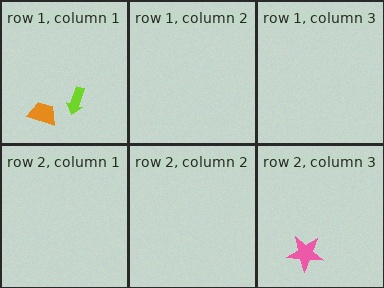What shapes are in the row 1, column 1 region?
The orange trapezoid, the lime arrow.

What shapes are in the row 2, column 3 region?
The pink star.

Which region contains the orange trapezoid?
The row 1, column 1 region.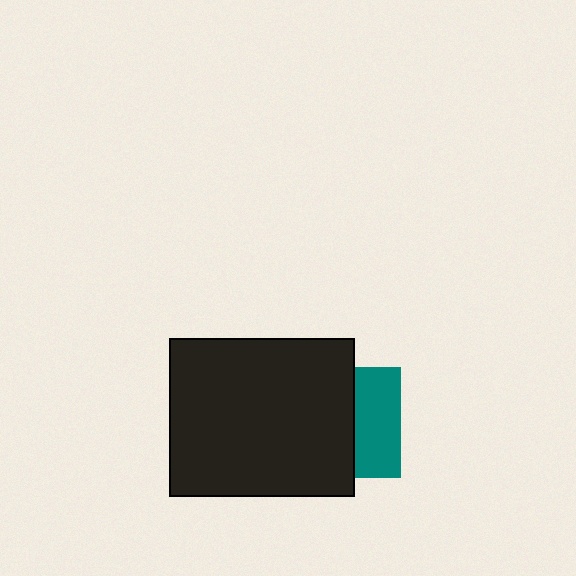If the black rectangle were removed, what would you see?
You would see the complete teal square.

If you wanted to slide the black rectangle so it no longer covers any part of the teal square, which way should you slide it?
Slide it left — that is the most direct way to separate the two shapes.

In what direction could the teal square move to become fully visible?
The teal square could move right. That would shift it out from behind the black rectangle entirely.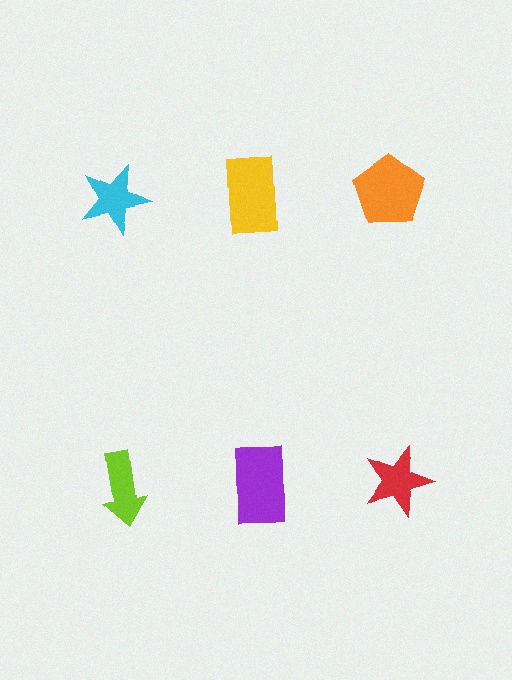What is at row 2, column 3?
A red star.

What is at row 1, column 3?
An orange pentagon.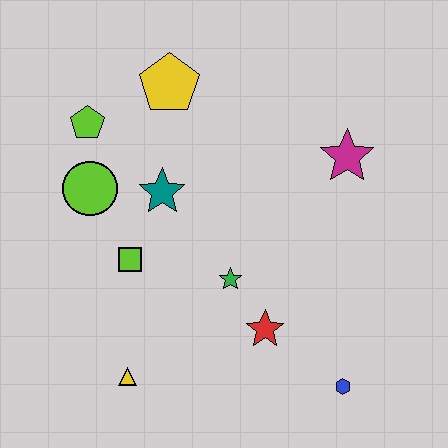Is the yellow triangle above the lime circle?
No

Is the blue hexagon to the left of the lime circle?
No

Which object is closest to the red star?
The green star is closest to the red star.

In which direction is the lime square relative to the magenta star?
The lime square is to the left of the magenta star.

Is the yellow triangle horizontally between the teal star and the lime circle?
Yes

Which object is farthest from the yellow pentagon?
The blue hexagon is farthest from the yellow pentagon.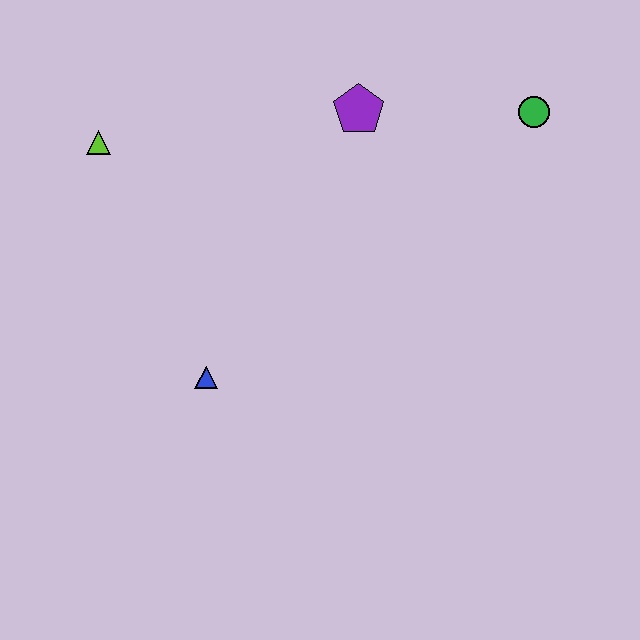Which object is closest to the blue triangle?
The lime triangle is closest to the blue triangle.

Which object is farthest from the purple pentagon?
The blue triangle is farthest from the purple pentagon.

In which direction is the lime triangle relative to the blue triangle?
The lime triangle is above the blue triangle.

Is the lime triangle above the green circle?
No